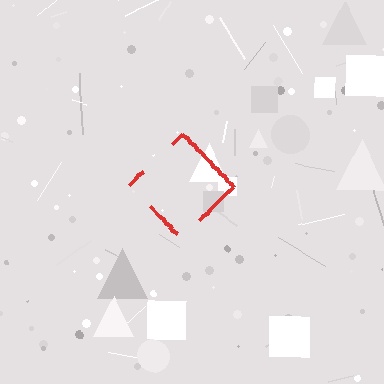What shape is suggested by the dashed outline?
The dashed outline suggests a diamond.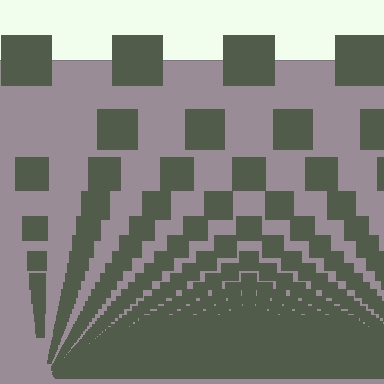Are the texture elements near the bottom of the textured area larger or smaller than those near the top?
Smaller. The gradient is inverted — elements near the bottom are smaller and denser.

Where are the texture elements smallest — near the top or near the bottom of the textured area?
Near the bottom.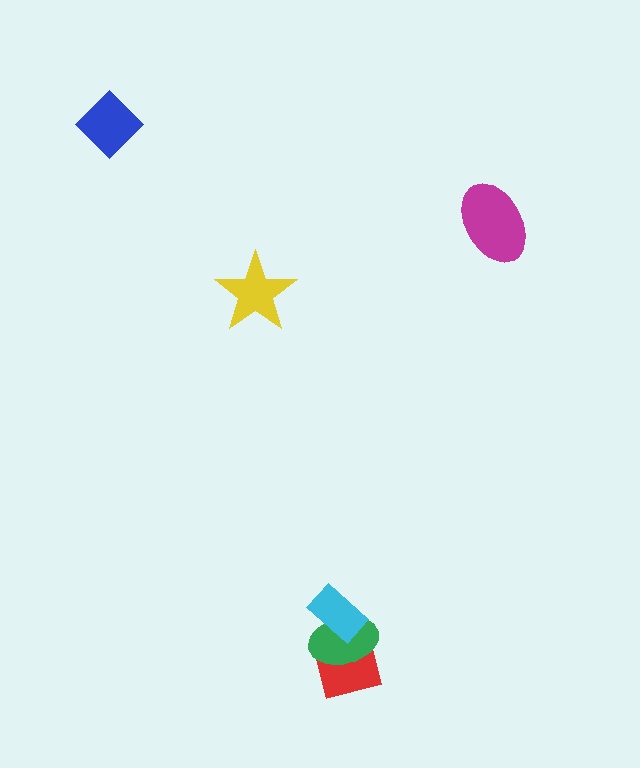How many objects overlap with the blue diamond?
0 objects overlap with the blue diamond.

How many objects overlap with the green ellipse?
2 objects overlap with the green ellipse.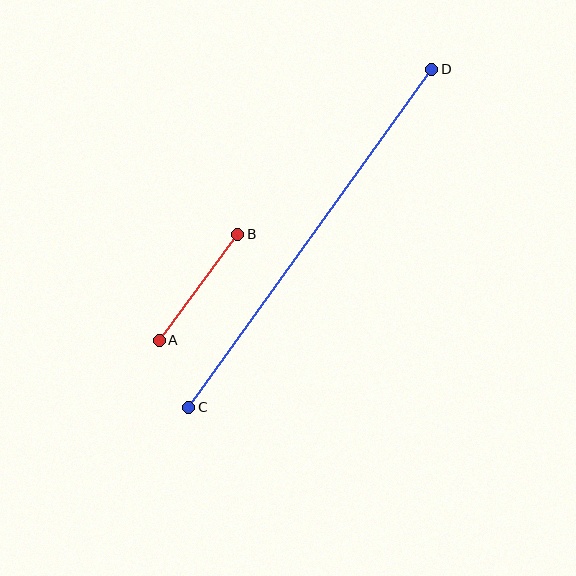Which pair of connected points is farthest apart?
Points C and D are farthest apart.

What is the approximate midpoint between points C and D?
The midpoint is at approximately (310, 238) pixels.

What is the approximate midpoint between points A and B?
The midpoint is at approximately (198, 287) pixels.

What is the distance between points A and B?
The distance is approximately 132 pixels.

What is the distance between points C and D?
The distance is approximately 416 pixels.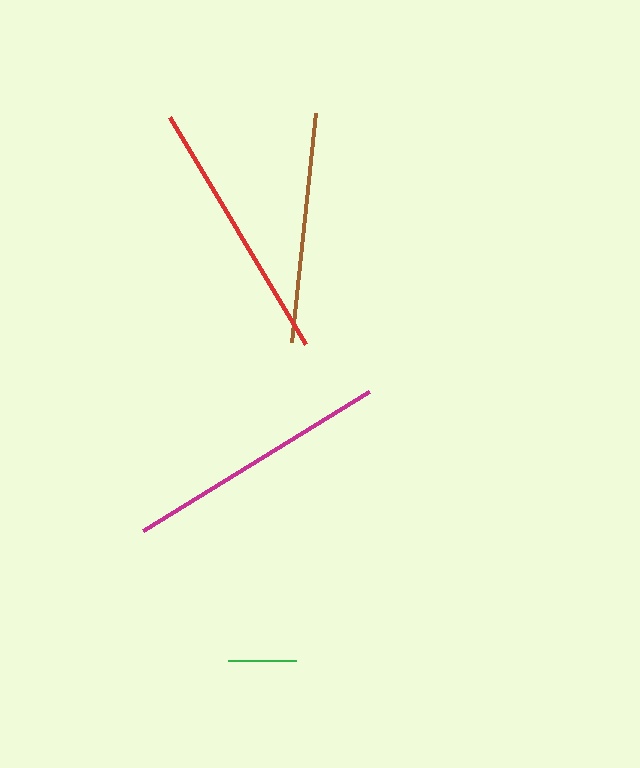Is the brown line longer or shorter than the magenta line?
The magenta line is longer than the brown line.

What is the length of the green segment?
The green segment is approximately 69 pixels long.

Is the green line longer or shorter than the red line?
The red line is longer than the green line.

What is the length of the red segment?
The red segment is approximately 264 pixels long.